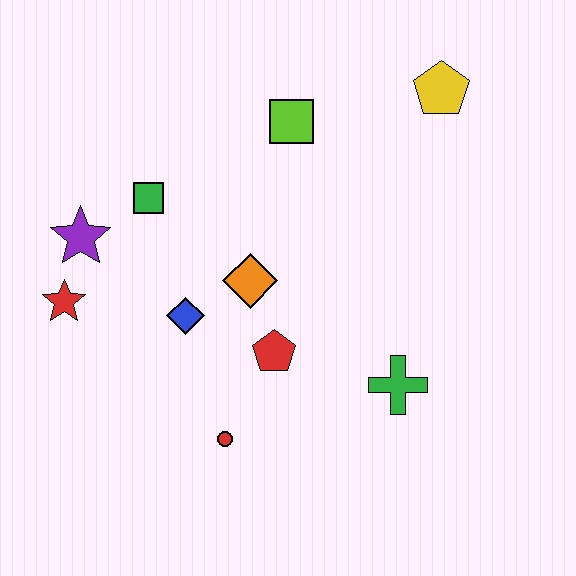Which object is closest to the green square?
The purple star is closest to the green square.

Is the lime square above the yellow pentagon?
No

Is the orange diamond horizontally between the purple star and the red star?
No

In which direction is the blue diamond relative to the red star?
The blue diamond is to the right of the red star.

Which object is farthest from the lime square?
The red circle is farthest from the lime square.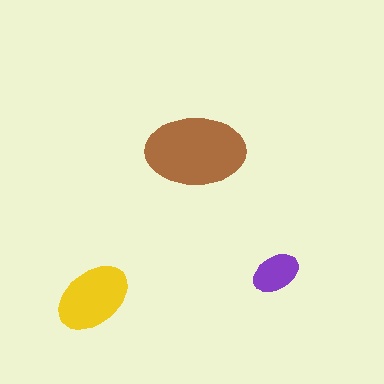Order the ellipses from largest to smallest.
the brown one, the yellow one, the purple one.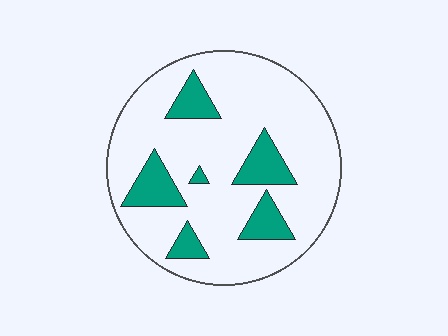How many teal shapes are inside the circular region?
6.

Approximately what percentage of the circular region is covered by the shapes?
Approximately 20%.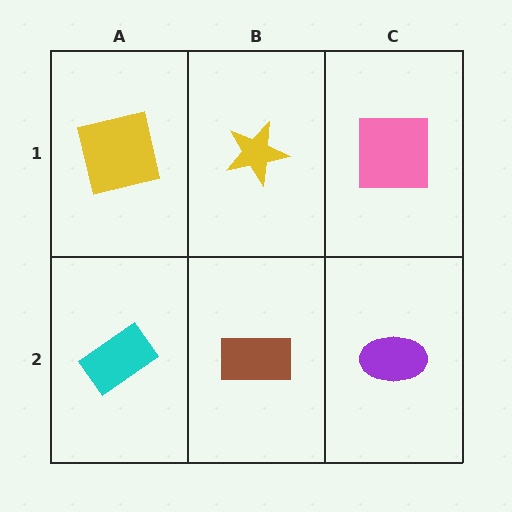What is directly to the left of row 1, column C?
A yellow star.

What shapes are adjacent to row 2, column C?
A pink square (row 1, column C), a brown rectangle (row 2, column B).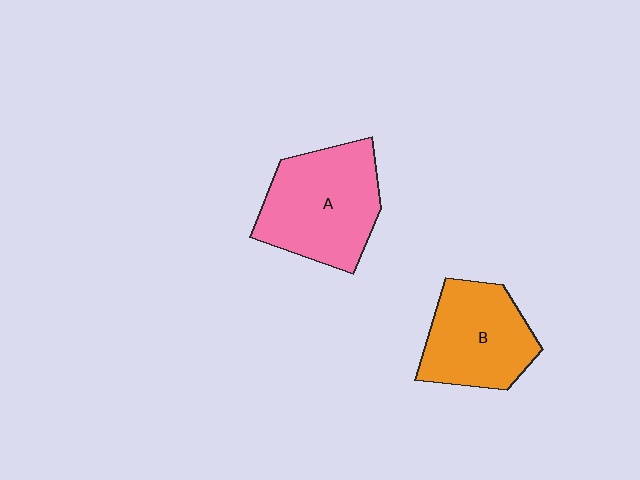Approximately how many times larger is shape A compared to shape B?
Approximately 1.2 times.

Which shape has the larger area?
Shape A (pink).